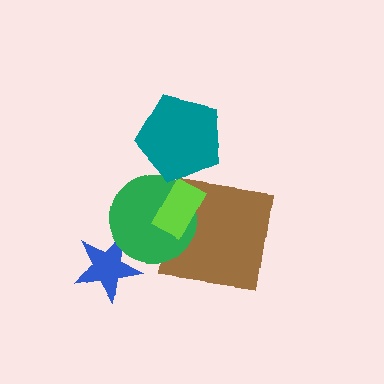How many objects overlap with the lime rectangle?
2 objects overlap with the lime rectangle.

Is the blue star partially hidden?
Yes, it is partially covered by another shape.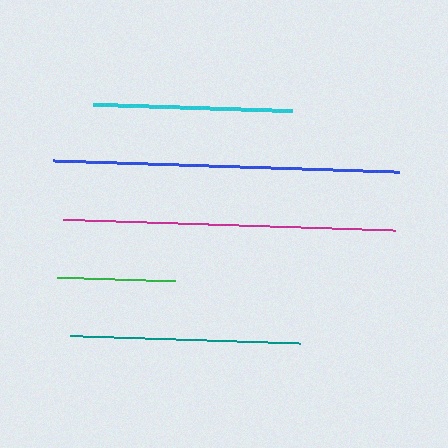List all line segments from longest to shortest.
From longest to shortest: blue, magenta, teal, cyan, green.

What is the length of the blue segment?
The blue segment is approximately 346 pixels long.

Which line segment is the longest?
The blue line is the longest at approximately 346 pixels.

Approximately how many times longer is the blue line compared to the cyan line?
The blue line is approximately 1.7 times the length of the cyan line.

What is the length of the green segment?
The green segment is approximately 118 pixels long.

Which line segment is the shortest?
The green line is the shortest at approximately 118 pixels.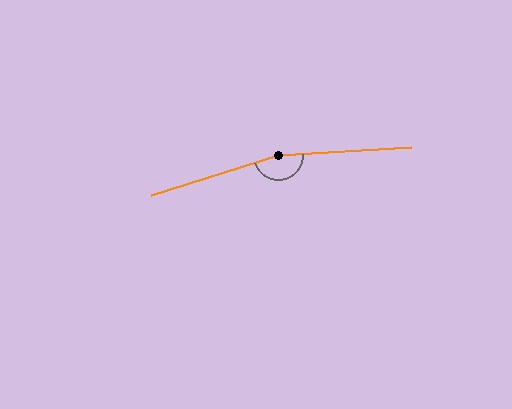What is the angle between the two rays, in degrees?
Approximately 166 degrees.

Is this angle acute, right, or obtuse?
It is obtuse.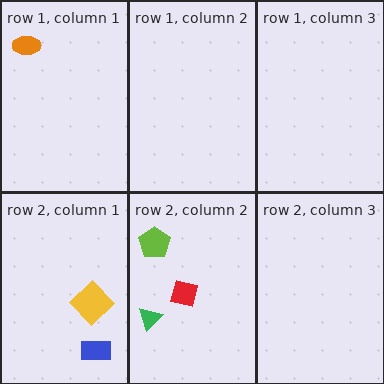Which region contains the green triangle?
The row 2, column 2 region.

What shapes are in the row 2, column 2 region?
The red square, the green triangle, the lime pentagon.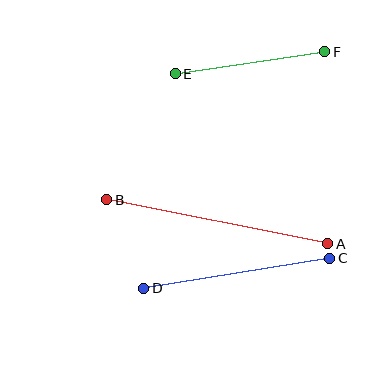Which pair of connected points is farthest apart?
Points A and B are farthest apart.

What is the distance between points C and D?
The distance is approximately 189 pixels.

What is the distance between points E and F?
The distance is approximately 151 pixels.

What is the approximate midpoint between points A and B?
The midpoint is at approximately (217, 222) pixels.